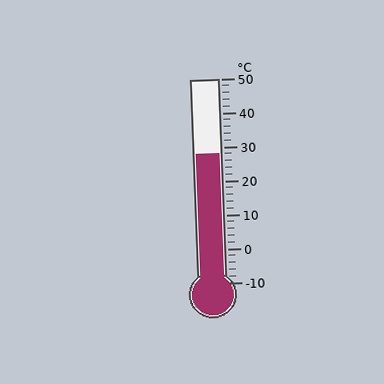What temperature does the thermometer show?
The thermometer shows approximately 28°C.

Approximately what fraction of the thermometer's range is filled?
The thermometer is filled to approximately 65% of its range.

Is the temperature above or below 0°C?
The temperature is above 0°C.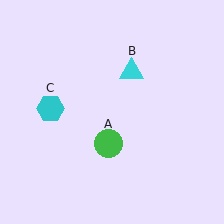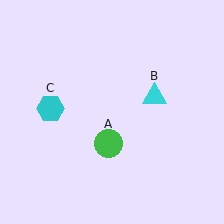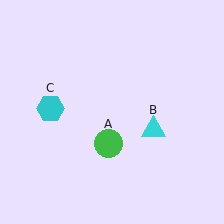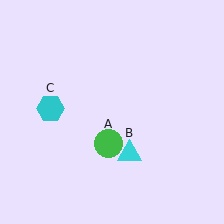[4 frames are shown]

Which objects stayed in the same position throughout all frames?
Green circle (object A) and cyan hexagon (object C) remained stationary.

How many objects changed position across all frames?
1 object changed position: cyan triangle (object B).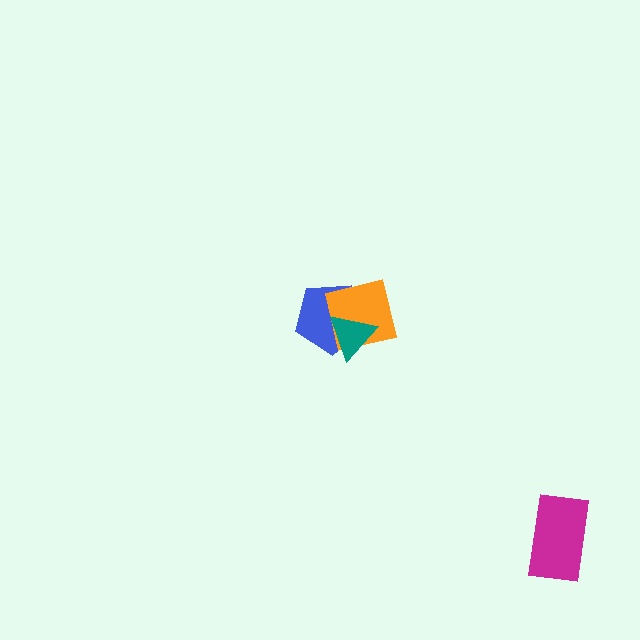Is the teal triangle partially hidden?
No, no other shape covers it.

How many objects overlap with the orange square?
2 objects overlap with the orange square.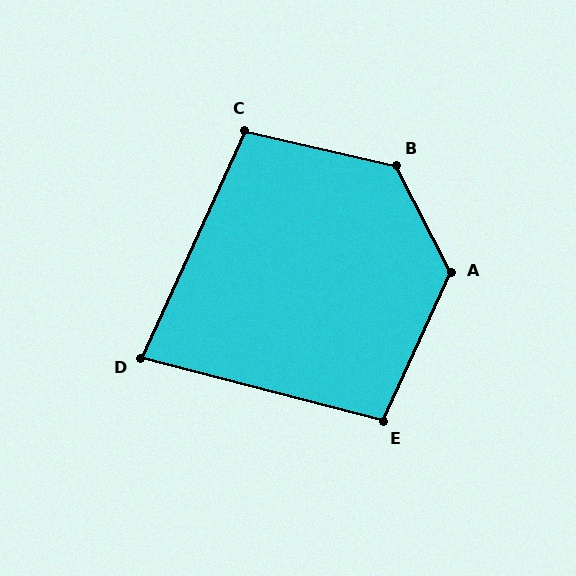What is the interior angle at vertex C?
Approximately 102 degrees (obtuse).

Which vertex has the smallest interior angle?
D, at approximately 80 degrees.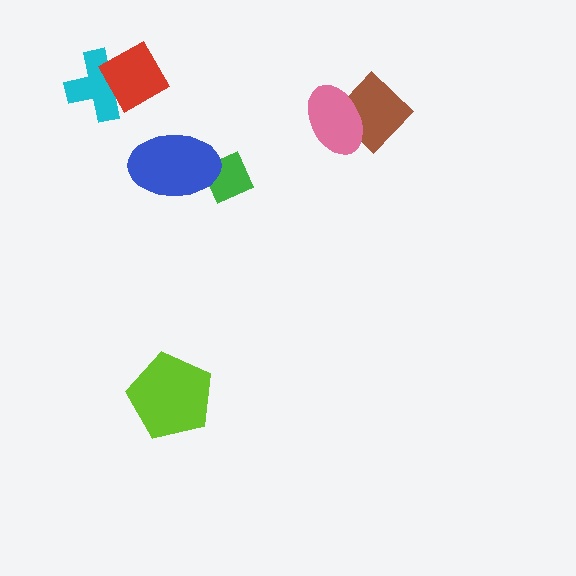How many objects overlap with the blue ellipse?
1 object overlaps with the blue ellipse.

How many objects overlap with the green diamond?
1 object overlaps with the green diamond.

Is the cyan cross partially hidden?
Yes, it is partially covered by another shape.